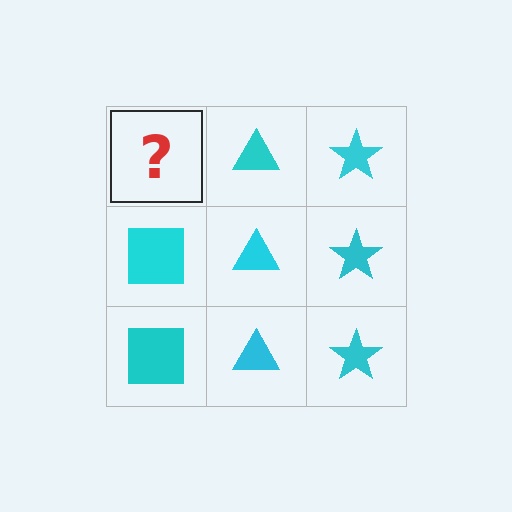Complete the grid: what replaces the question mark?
The question mark should be replaced with a cyan square.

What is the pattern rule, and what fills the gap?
The rule is that each column has a consistent shape. The gap should be filled with a cyan square.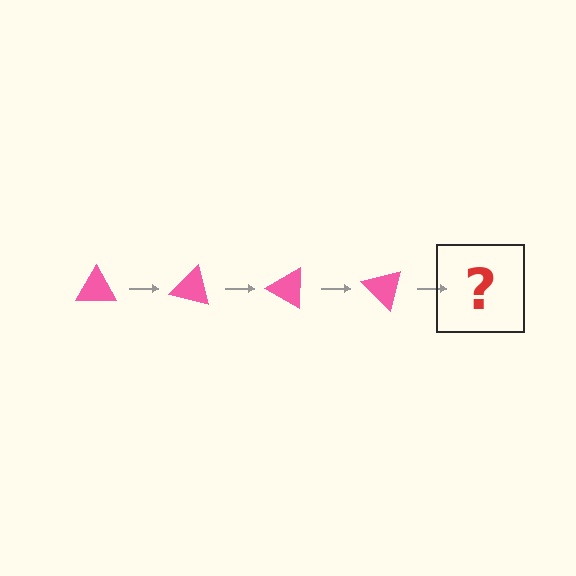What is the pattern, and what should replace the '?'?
The pattern is that the triangle rotates 15 degrees each step. The '?' should be a pink triangle rotated 60 degrees.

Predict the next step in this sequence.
The next step is a pink triangle rotated 60 degrees.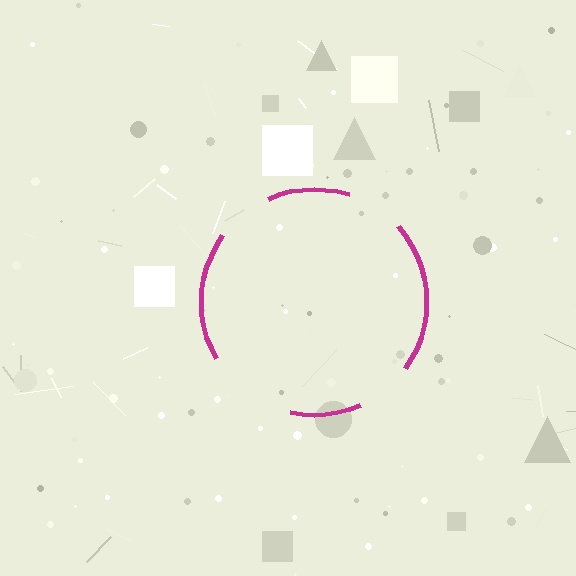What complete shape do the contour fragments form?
The contour fragments form a circle.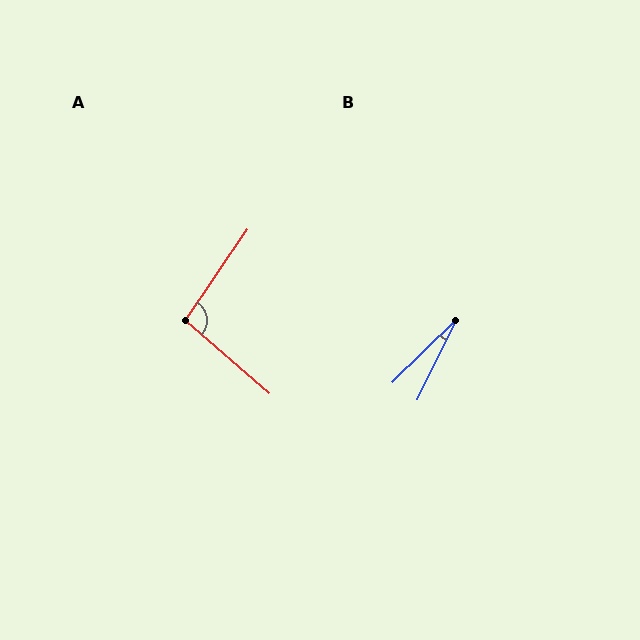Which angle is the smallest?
B, at approximately 20 degrees.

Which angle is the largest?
A, at approximately 97 degrees.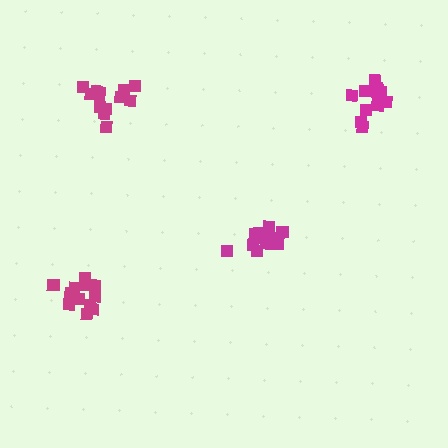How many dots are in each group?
Group 1: 13 dots, Group 2: 12 dots, Group 3: 13 dots, Group 4: 13 dots (51 total).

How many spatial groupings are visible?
There are 4 spatial groupings.